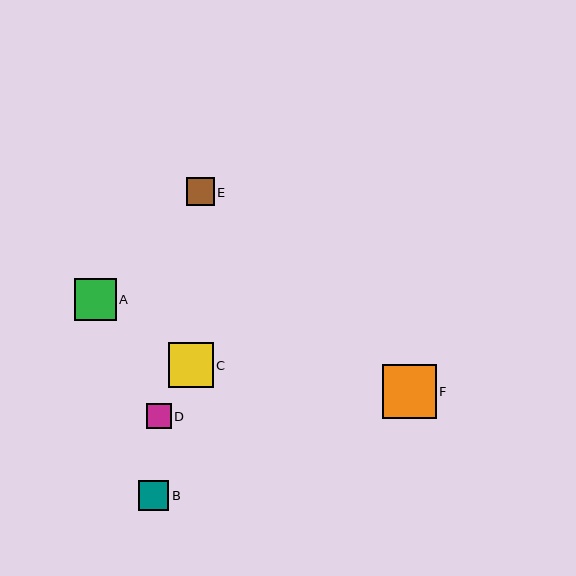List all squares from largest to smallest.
From largest to smallest: F, C, A, B, E, D.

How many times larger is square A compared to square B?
Square A is approximately 1.4 times the size of square B.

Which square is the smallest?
Square D is the smallest with a size of approximately 25 pixels.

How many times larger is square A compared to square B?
Square A is approximately 1.4 times the size of square B.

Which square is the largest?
Square F is the largest with a size of approximately 54 pixels.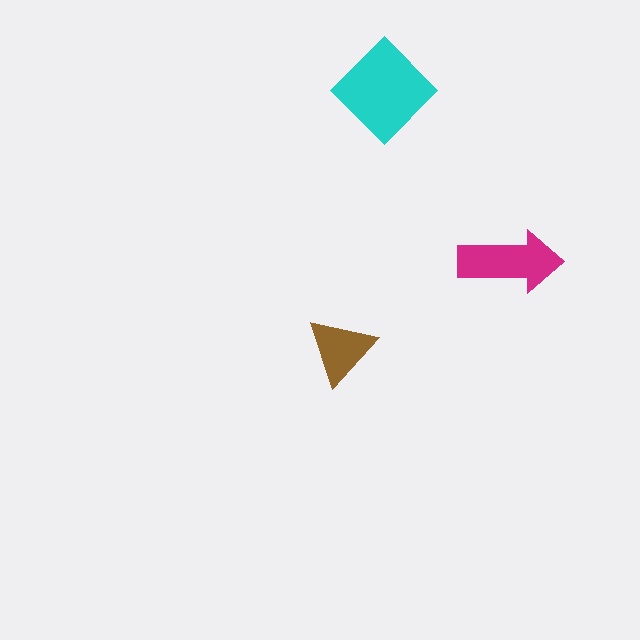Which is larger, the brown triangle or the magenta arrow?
The magenta arrow.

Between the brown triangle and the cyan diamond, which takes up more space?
The cyan diamond.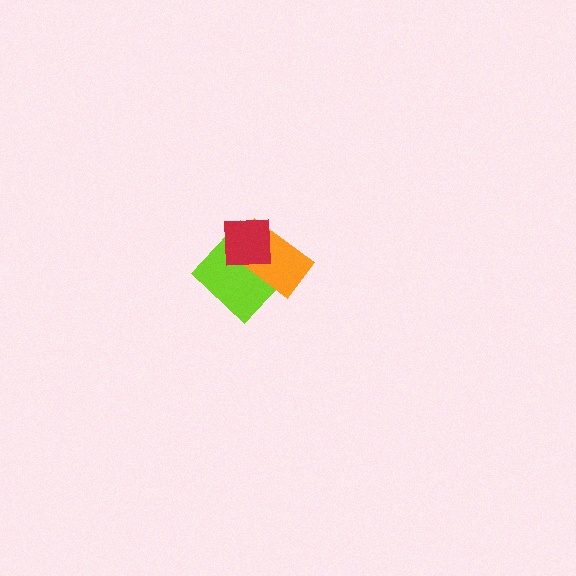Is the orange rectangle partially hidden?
Yes, it is partially covered by another shape.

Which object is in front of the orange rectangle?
The red square is in front of the orange rectangle.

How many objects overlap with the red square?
2 objects overlap with the red square.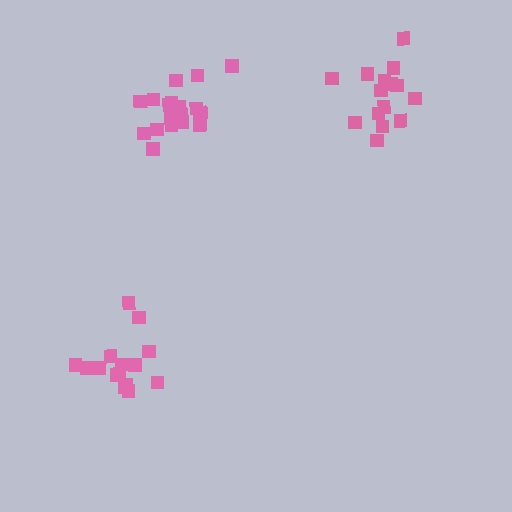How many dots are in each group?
Group 1: 16 dots, Group 2: 19 dots, Group 3: 15 dots (50 total).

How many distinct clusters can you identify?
There are 3 distinct clusters.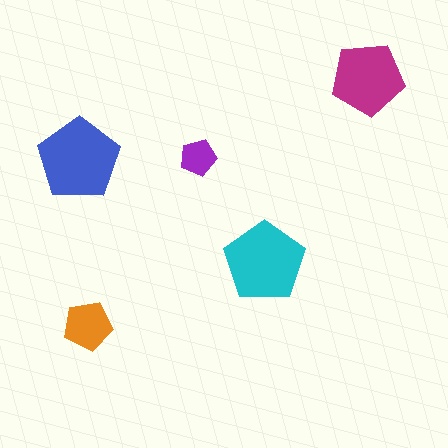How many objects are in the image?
There are 5 objects in the image.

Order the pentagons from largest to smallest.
the blue one, the cyan one, the magenta one, the orange one, the purple one.